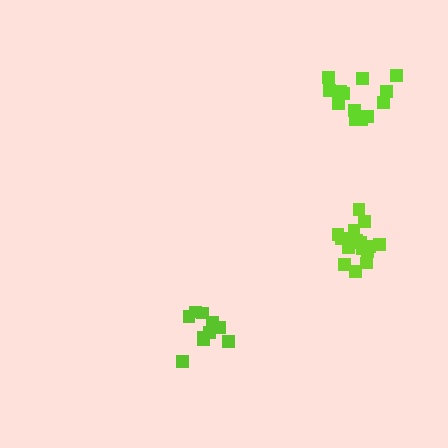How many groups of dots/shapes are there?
There are 3 groups.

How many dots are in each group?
Group 1: 10 dots, Group 2: 13 dots, Group 3: 16 dots (39 total).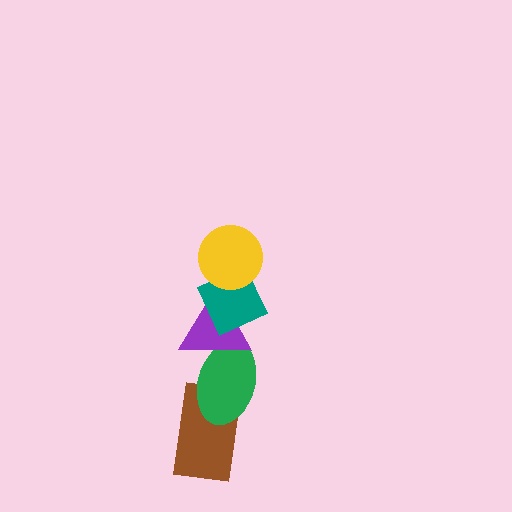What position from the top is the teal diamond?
The teal diamond is 2nd from the top.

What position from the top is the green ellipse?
The green ellipse is 4th from the top.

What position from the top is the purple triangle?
The purple triangle is 3rd from the top.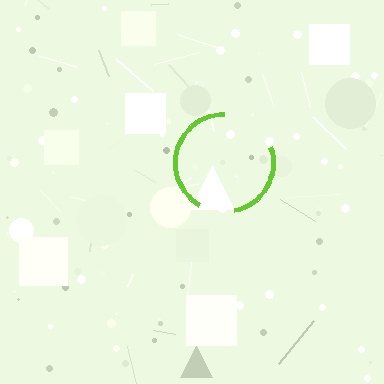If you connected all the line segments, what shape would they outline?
They would outline a circle.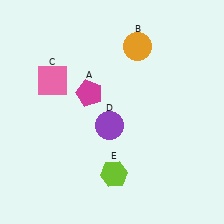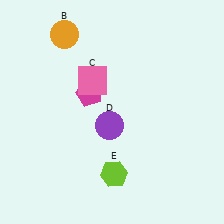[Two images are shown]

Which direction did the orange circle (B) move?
The orange circle (B) moved left.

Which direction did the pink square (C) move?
The pink square (C) moved right.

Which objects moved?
The objects that moved are: the orange circle (B), the pink square (C).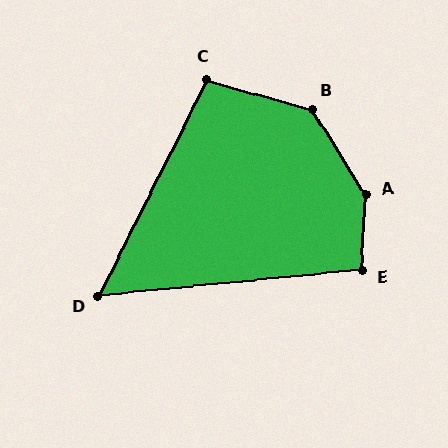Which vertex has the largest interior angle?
A, at approximately 145 degrees.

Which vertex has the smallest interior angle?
D, at approximately 58 degrees.